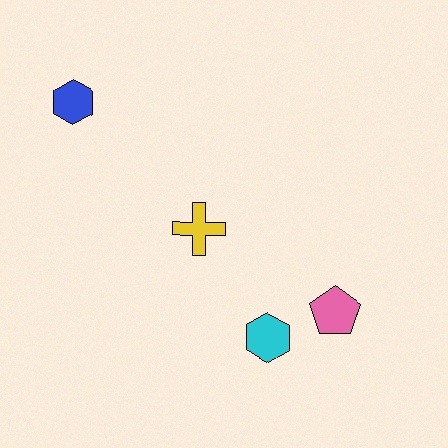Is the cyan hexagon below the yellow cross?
Yes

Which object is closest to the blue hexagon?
The yellow cross is closest to the blue hexagon.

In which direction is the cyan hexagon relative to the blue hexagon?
The cyan hexagon is below the blue hexagon.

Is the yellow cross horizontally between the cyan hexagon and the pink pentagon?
No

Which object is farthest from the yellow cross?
The blue hexagon is farthest from the yellow cross.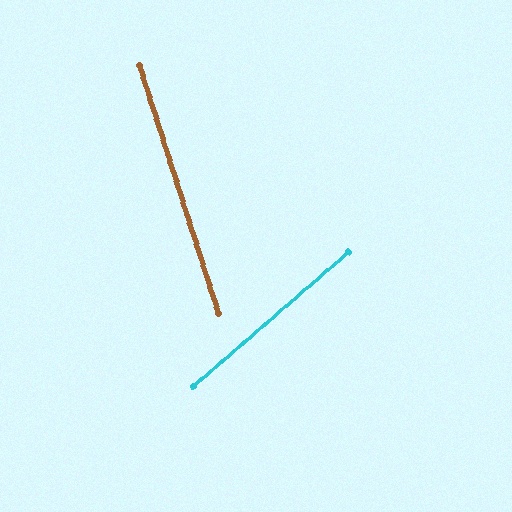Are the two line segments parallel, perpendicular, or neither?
Neither parallel nor perpendicular — they differ by about 67°.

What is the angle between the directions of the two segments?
Approximately 67 degrees.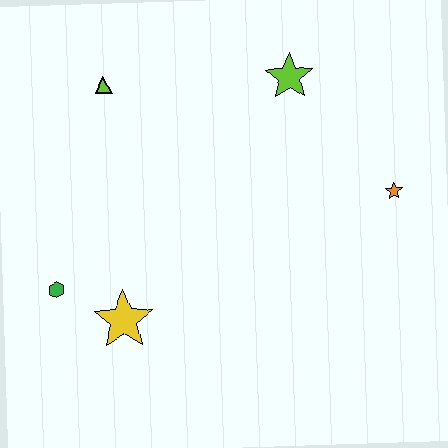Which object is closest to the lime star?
The orange star is closest to the lime star.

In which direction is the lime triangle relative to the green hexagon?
The lime triangle is above the green hexagon.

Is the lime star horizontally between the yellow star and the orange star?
Yes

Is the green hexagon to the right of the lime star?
No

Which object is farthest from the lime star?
The green hexagon is farthest from the lime star.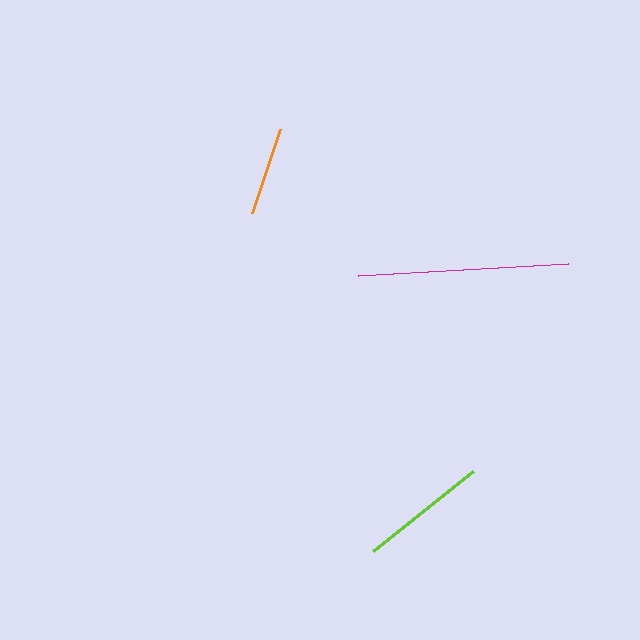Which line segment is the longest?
The magenta line is the longest at approximately 210 pixels.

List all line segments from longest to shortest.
From longest to shortest: magenta, lime, orange.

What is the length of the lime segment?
The lime segment is approximately 128 pixels long.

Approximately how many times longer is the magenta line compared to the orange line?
The magenta line is approximately 2.4 times the length of the orange line.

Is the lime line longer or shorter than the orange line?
The lime line is longer than the orange line.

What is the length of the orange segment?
The orange segment is approximately 89 pixels long.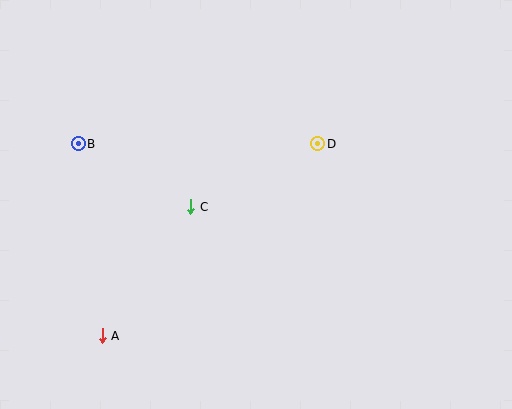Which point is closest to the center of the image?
Point C at (191, 207) is closest to the center.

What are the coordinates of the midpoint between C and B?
The midpoint between C and B is at (134, 175).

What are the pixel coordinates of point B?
Point B is at (78, 144).